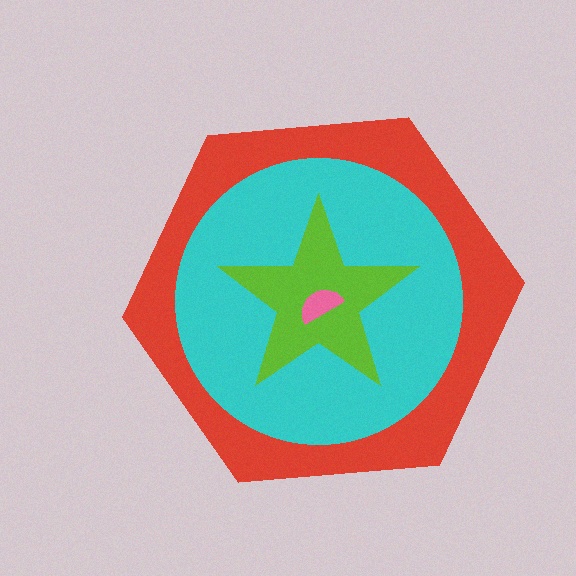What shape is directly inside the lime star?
The pink semicircle.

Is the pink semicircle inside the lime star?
Yes.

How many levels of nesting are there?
4.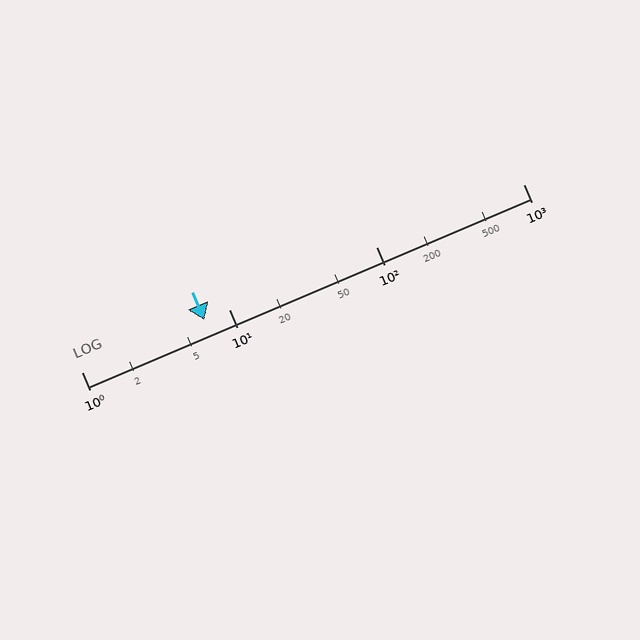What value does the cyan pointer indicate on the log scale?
The pointer indicates approximately 6.8.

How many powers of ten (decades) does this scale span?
The scale spans 3 decades, from 1 to 1000.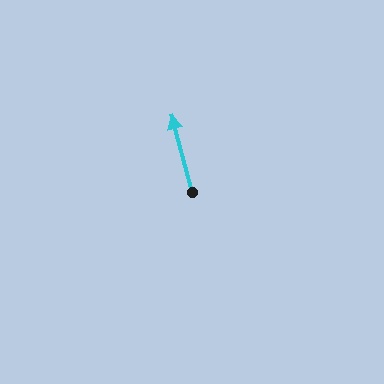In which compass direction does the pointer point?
North.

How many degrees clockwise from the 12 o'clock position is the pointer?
Approximately 345 degrees.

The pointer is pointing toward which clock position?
Roughly 11 o'clock.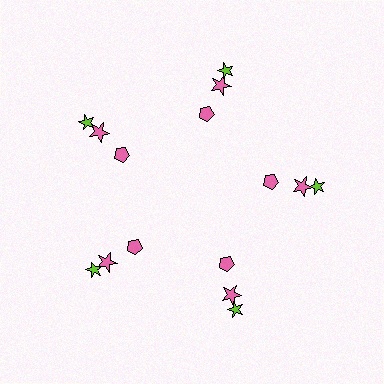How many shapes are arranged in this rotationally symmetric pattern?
There are 15 shapes, arranged in 5 groups of 3.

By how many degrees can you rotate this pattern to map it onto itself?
The pattern maps onto itself every 72 degrees of rotation.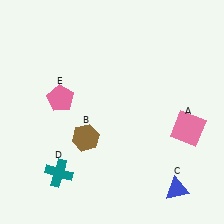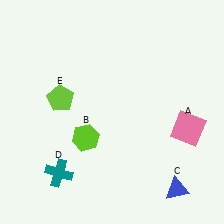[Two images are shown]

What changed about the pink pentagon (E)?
In Image 1, E is pink. In Image 2, it changed to lime.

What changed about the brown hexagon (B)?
In Image 1, B is brown. In Image 2, it changed to lime.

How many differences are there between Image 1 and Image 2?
There are 2 differences between the two images.